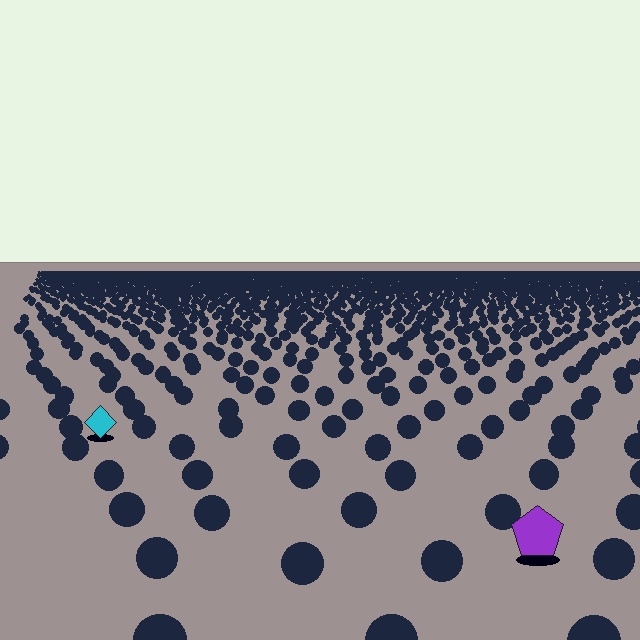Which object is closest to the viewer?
The purple pentagon is closest. The texture marks near it are larger and more spread out.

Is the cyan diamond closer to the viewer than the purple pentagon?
No. The purple pentagon is closer — you can tell from the texture gradient: the ground texture is coarser near it.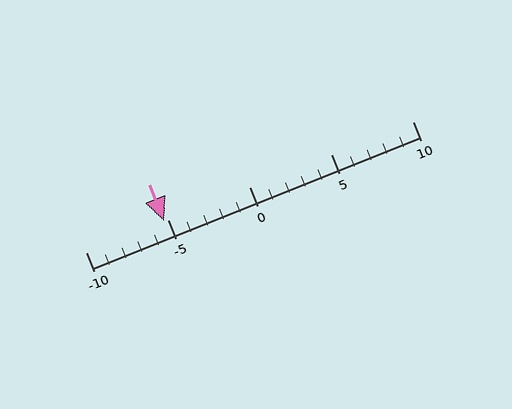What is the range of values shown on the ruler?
The ruler shows values from -10 to 10.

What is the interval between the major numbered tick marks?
The major tick marks are spaced 5 units apart.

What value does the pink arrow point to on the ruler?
The pink arrow points to approximately -5.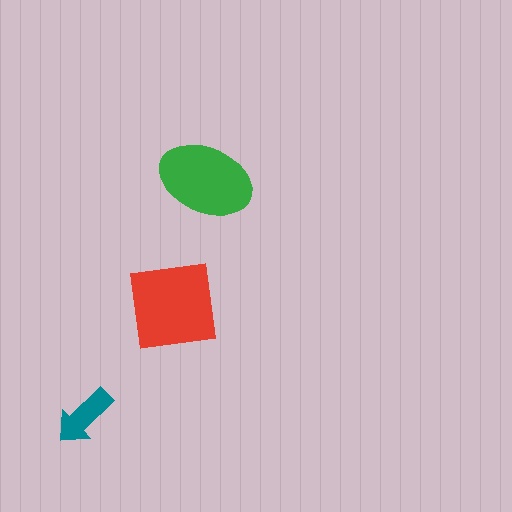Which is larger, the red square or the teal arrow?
The red square.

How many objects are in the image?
There are 3 objects in the image.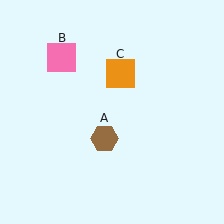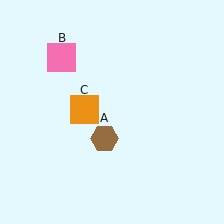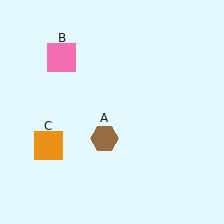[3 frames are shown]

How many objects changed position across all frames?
1 object changed position: orange square (object C).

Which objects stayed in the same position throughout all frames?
Brown hexagon (object A) and pink square (object B) remained stationary.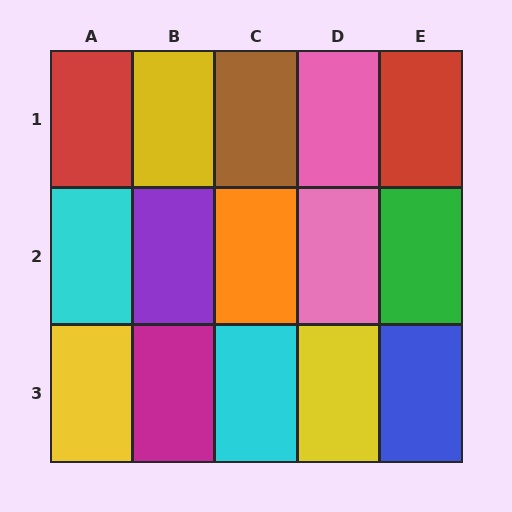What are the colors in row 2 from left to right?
Cyan, purple, orange, pink, green.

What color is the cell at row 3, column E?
Blue.